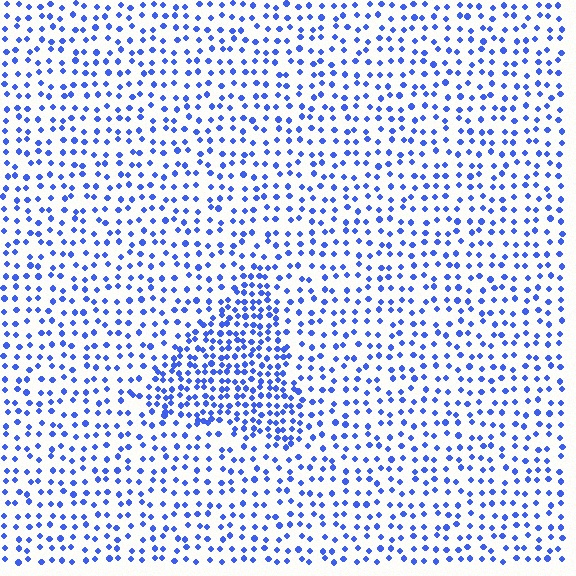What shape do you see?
I see a triangle.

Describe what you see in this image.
The image contains small blue elements arranged at two different densities. A triangle-shaped region is visible where the elements are more densely packed than the surrounding area.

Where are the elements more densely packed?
The elements are more densely packed inside the triangle boundary.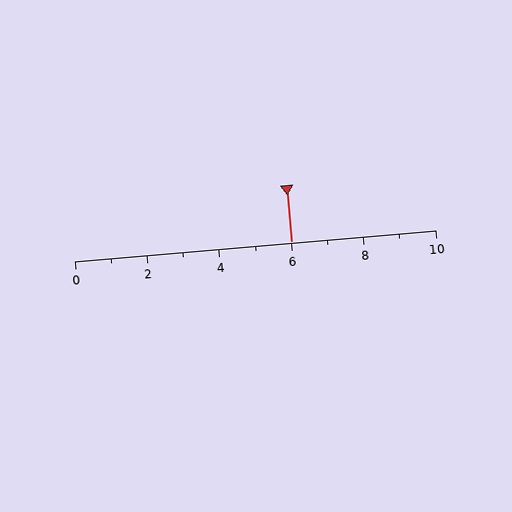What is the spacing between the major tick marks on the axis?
The major ticks are spaced 2 apart.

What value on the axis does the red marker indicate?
The marker indicates approximately 6.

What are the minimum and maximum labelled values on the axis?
The axis runs from 0 to 10.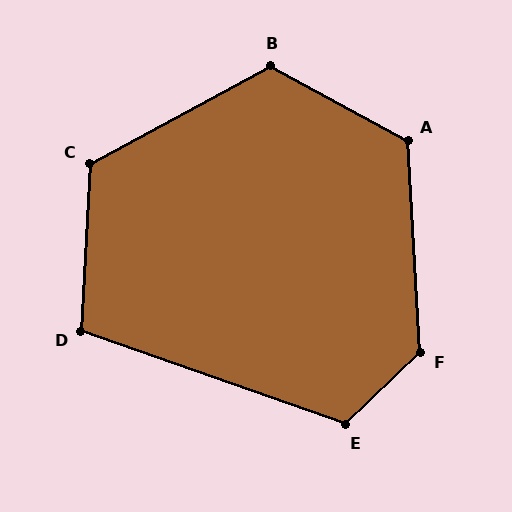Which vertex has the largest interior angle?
F, at approximately 130 degrees.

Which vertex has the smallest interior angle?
D, at approximately 106 degrees.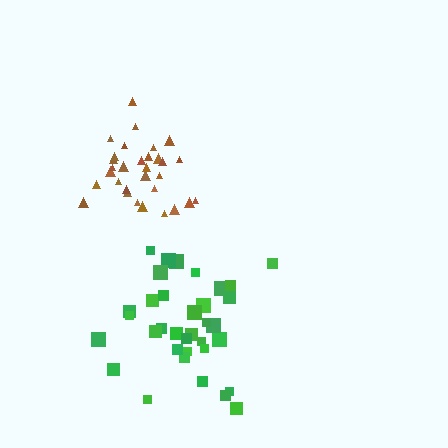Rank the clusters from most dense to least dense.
brown, green.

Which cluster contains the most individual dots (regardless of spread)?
Green (35).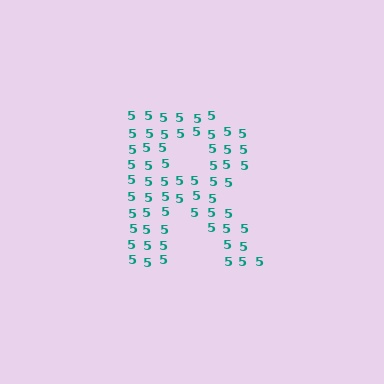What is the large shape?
The large shape is the letter R.